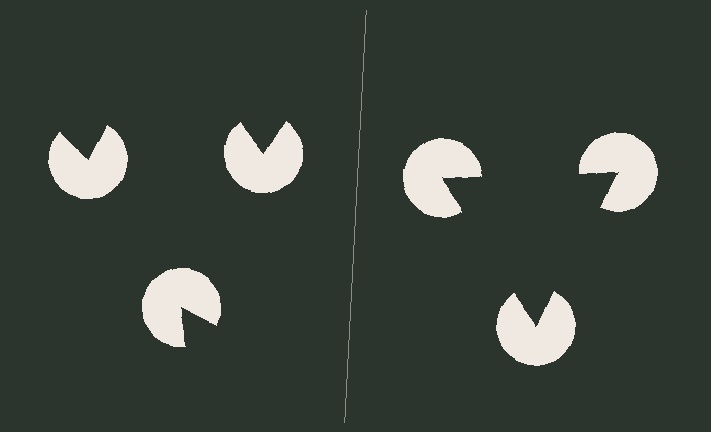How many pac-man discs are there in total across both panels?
6 — 3 on each side.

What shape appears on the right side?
An illusory triangle.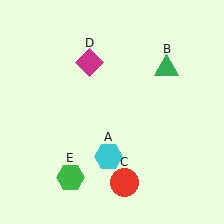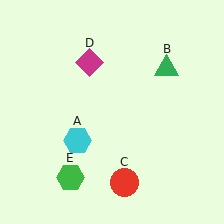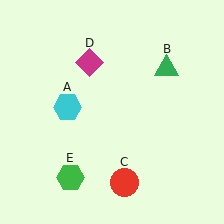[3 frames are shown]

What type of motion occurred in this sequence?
The cyan hexagon (object A) rotated clockwise around the center of the scene.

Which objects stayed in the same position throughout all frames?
Green triangle (object B) and red circle (object C) and magenta diamond (object D) and green hexagon (object E) remained stationary.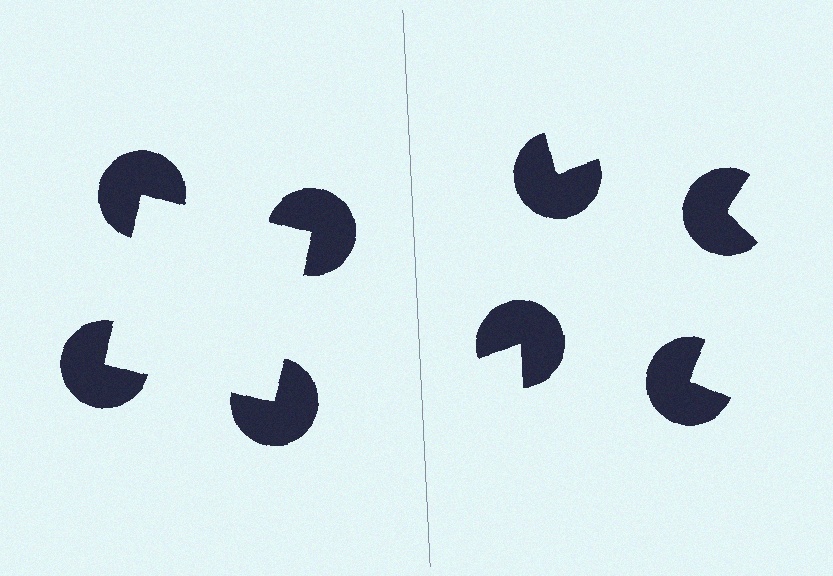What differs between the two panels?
The pac-man discs are positioned identically on both sides; only the wedge orientations differ. On the left they align to a square; on the right they are misaligned.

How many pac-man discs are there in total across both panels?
8 — 4 on each side.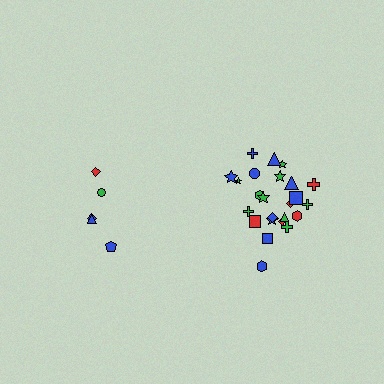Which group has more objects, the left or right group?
The right group.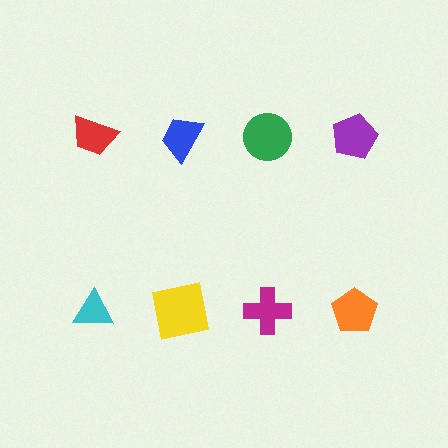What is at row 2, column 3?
A magenta cross.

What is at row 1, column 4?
A purple pentagon.